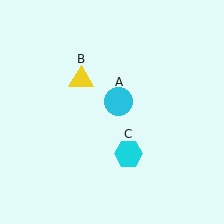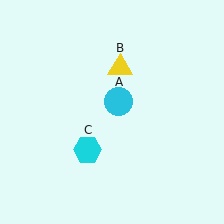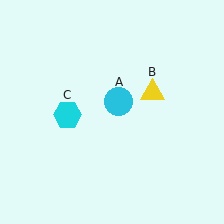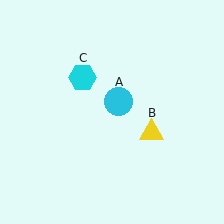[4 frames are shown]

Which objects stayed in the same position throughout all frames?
Cyan circle (object A) remained stationary.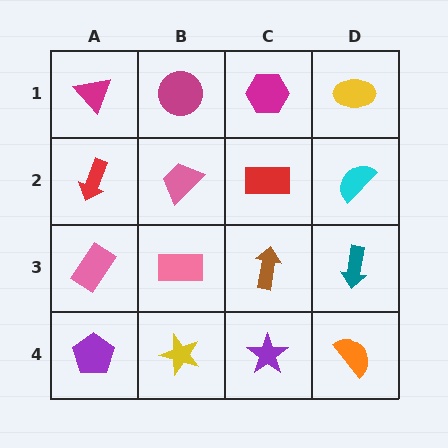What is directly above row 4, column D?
A teal arrow.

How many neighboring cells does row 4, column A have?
2.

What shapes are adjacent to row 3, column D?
A cyan semicircle (row 2, column D), an orange semicircle (row 4, column D), a brown arrow (row 3, column C).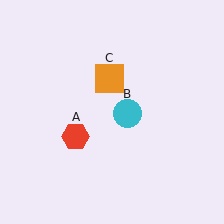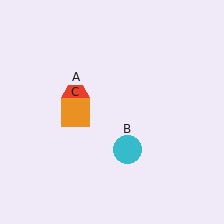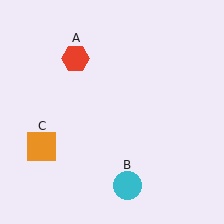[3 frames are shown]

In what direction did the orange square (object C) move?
The orange square (object C) moved down and to the left.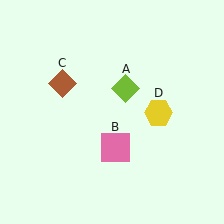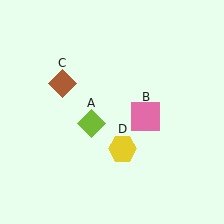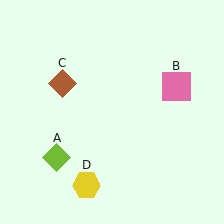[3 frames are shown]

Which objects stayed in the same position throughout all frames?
Brown diamond (object C) remained stationary.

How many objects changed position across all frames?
3 objects changed position: lime diamond (object A), pink square (object B), yellow hexagon (object D).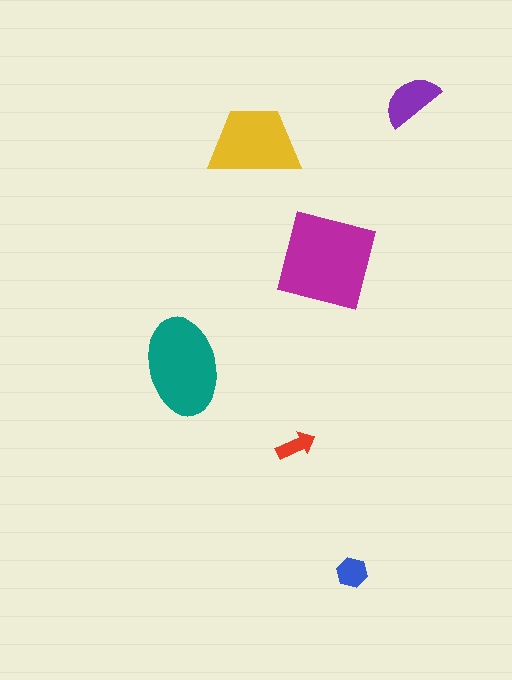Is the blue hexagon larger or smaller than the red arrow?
Larger.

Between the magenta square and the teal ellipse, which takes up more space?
The magenta square.